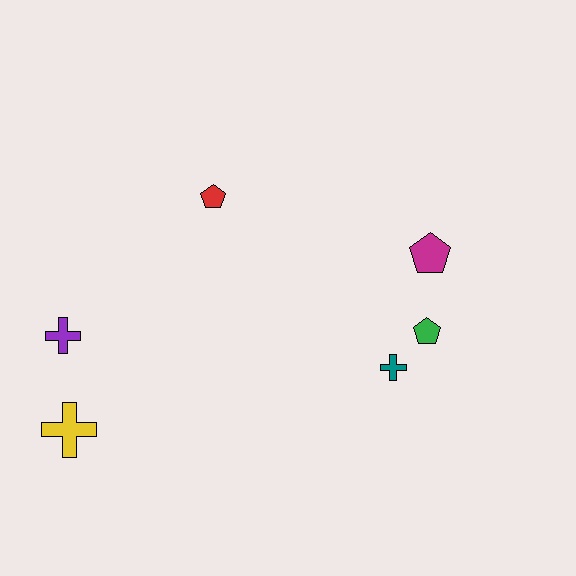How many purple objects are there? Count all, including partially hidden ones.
There is 1 purple object.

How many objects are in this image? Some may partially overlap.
There are 6 objects.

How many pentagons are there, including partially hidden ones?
There are 3 pentagons.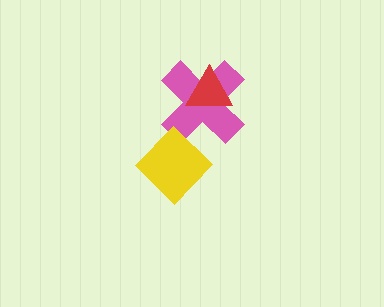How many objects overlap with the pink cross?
2 objects overlap with the pink cross.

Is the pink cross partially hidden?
Yes, it is partially covered by another shape.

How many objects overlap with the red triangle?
1 object overlaps with the red triangle.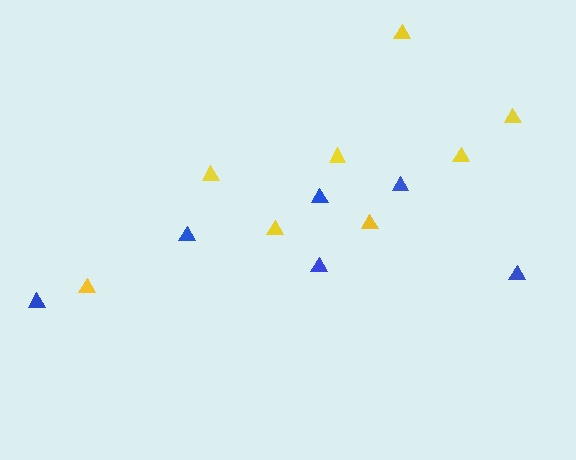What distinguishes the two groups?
There are 2 groups: one group of yellow triangles (8) and one group of blue triangles (6).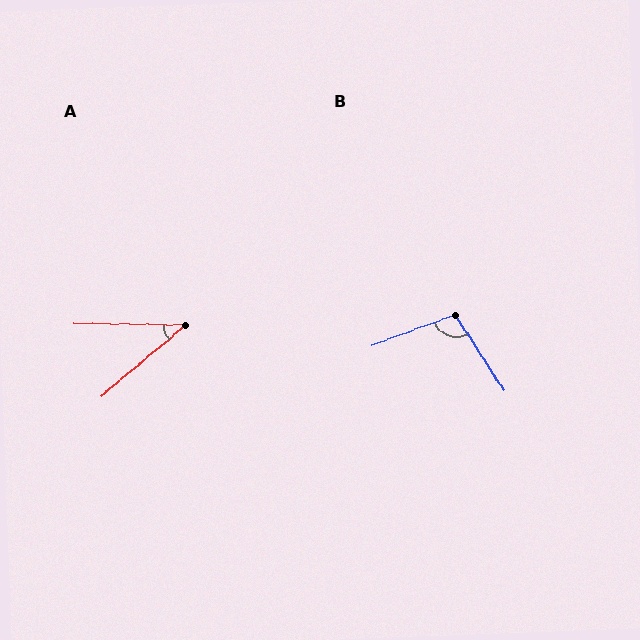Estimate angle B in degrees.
Approximately 103 degrees.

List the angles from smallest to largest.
A (41°), B (103°).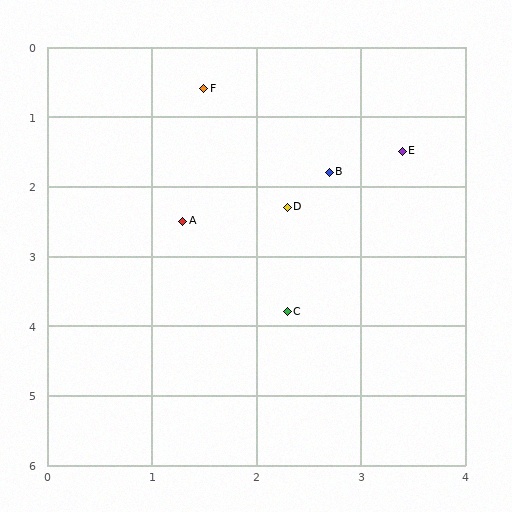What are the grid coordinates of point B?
Point B is at approximately (2.7, 1.8).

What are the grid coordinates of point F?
Point F is at approximately (1.5, 0.6).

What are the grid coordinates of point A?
Point A is at approximately (1.3, 2.5).